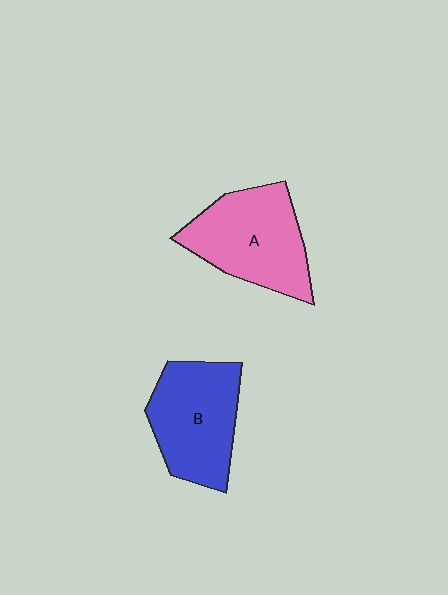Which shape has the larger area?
Shape A (pink).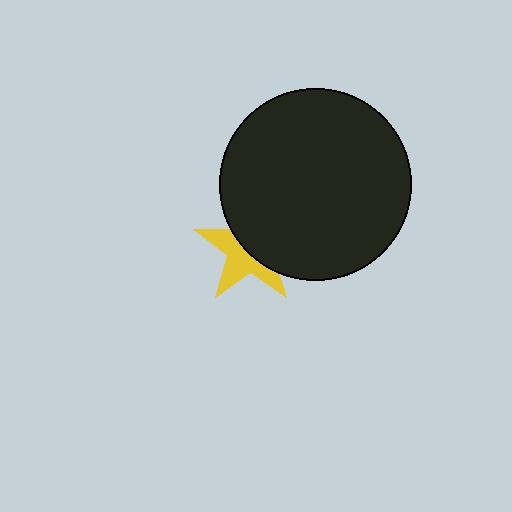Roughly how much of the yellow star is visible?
About half of it is visible (roughly 49%).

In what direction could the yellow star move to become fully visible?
The yellow star could move toward the lower-left. That would shift it out from behind the black circle entirely.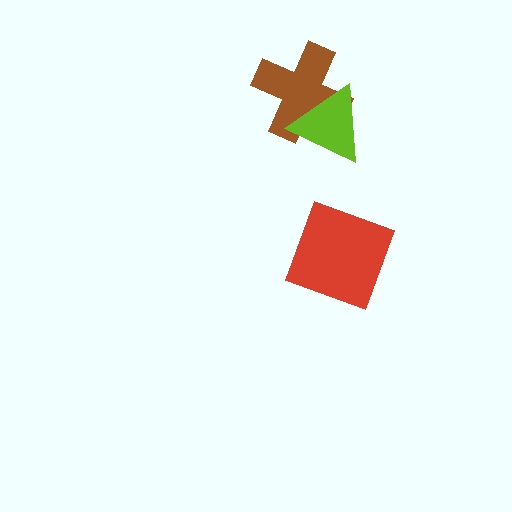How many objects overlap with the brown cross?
1 object overlaps with the brown cross.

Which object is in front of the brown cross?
The lime triangle is in front of the brown cross.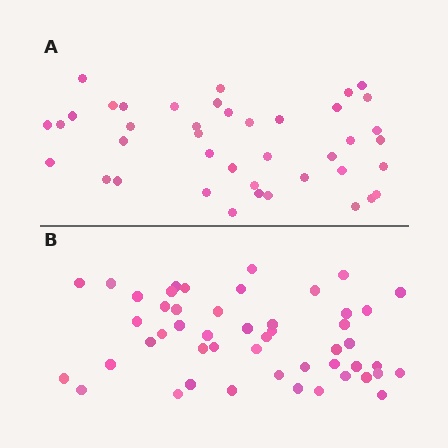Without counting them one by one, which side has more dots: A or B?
Region B (the bottom region) has more dots.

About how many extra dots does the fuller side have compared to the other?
Region B has roughly 8 or so more dots than region A.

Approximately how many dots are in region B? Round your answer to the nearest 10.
About 50 dots. (The exact count is 49, which rounds to 50.)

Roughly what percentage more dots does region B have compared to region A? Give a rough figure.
About 20% more.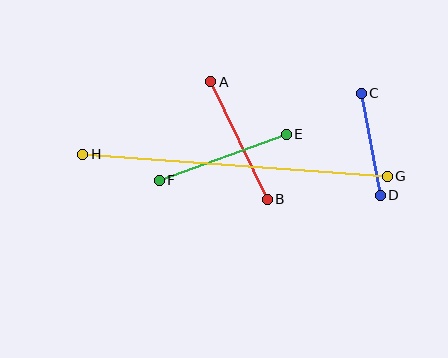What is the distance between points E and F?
The distance is approximately 135 pixels.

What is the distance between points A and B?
The distance is approximately 130 pixels.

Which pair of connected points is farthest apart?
Points G and H are farthest apart.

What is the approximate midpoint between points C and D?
The midpoint is at approximately (371, 144) pixels.